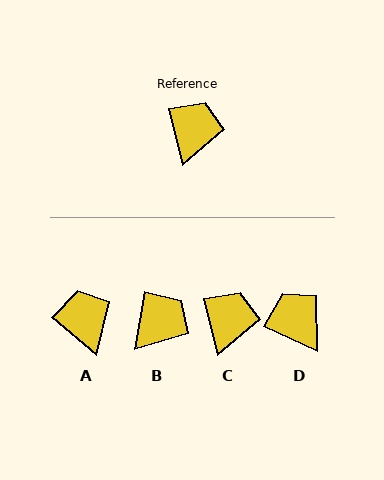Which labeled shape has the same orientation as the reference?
C.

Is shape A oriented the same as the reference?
No, it is off by about 36 degrees.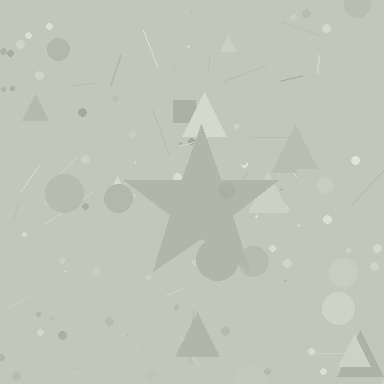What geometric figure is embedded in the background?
A star is embedded in the background.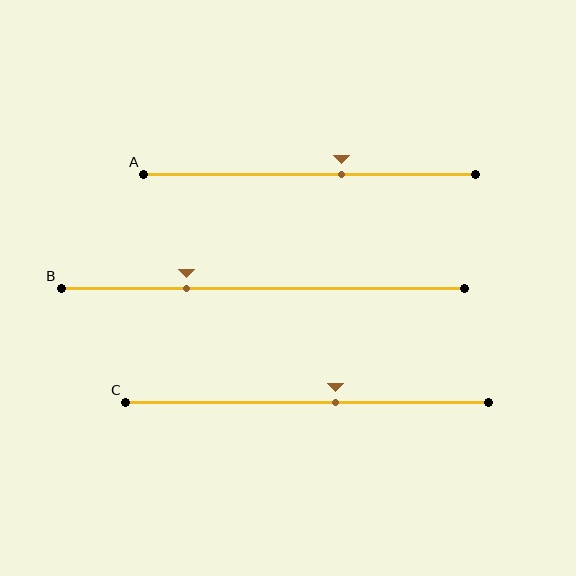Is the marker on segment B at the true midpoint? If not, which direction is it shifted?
No, the marker on segment B is shifted to the left by about 19% of the segment length.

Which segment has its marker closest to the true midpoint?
Segment C has its marker closest to the true midpoint.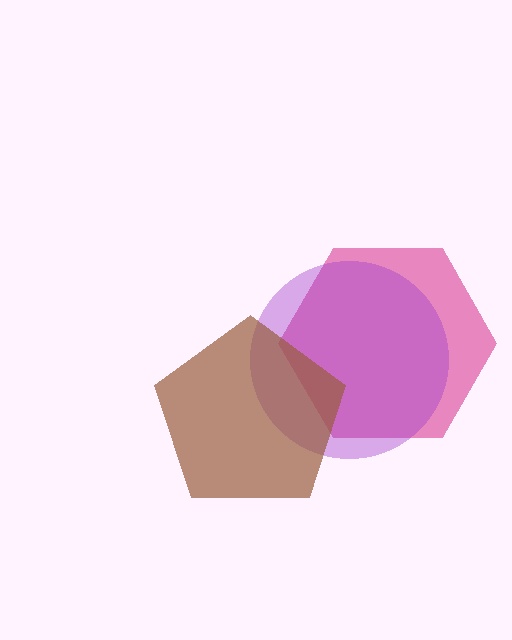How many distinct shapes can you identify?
There are 3 distinct shapes: a pink hexagon, a purple circle, a brown pentagon.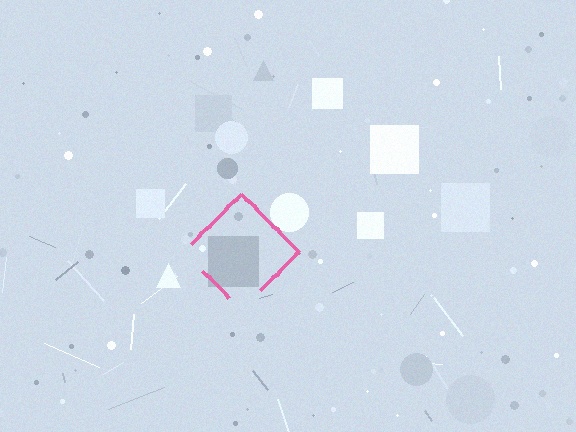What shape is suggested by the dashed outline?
The dashed outline suggests a diamond.